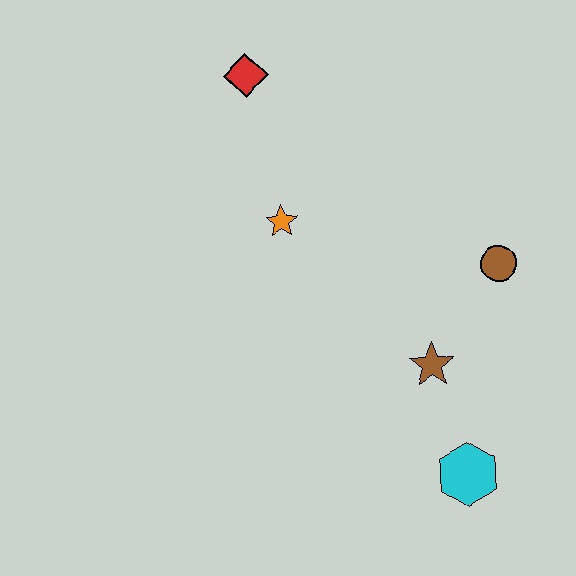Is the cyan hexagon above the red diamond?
No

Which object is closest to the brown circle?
The brown star is closest to the brown circle.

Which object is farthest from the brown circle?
The red diamond is farthest from the brown circle.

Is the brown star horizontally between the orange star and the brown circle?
Yes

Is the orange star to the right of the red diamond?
Yes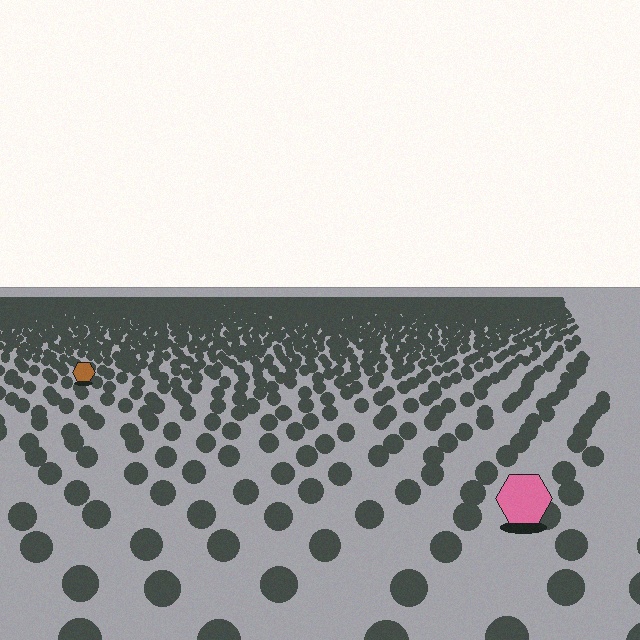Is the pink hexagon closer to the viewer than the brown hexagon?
Yes. The pink hexagon is closer — you can tell from the texture gradient: the ground texture is coarser near it.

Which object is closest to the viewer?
The pink hexagon is closest. The texture marks near it are larger and more spread out.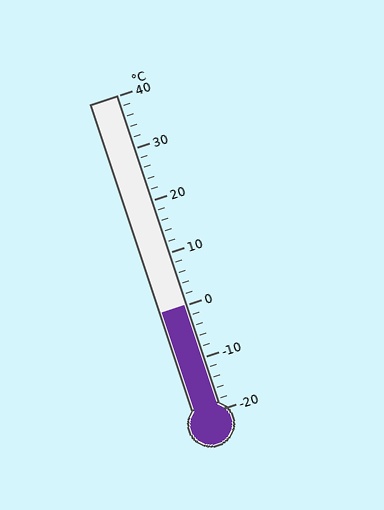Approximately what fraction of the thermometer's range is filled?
The thermometer is filled to approximately 35% of its range.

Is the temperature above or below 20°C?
The temperature is below 20°C.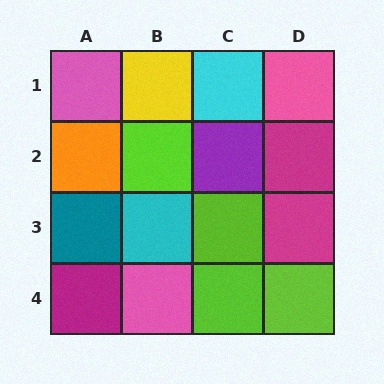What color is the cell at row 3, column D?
Magenta.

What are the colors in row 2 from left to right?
Orange, lime, purple, magenta.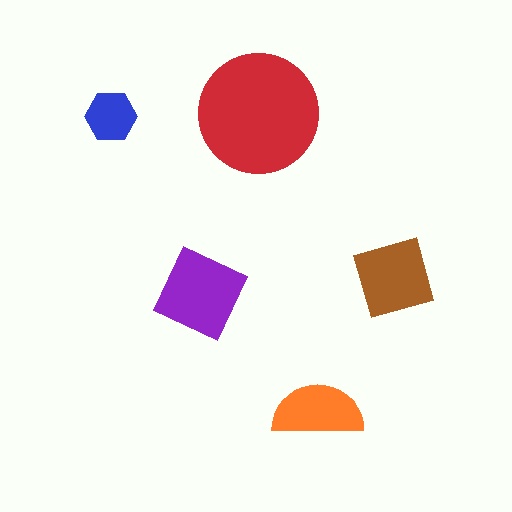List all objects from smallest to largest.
The blue hexagon, the orange semicircle, the brown diamond, the purple square, the red circle.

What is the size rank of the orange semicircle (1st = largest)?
4th.